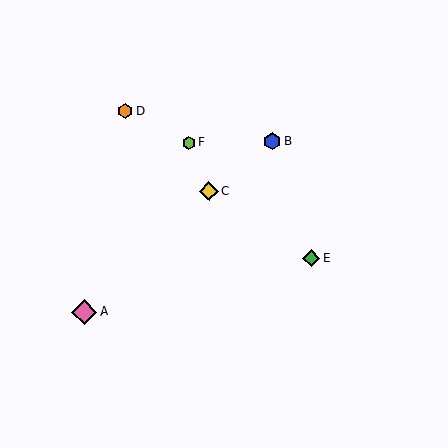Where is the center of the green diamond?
The center of the green diamond is at (311, 259).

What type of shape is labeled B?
Shape B is a blue hexagon.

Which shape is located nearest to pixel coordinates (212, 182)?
The yellow diamond (labeled C) at (209, 192) is nearest to that location.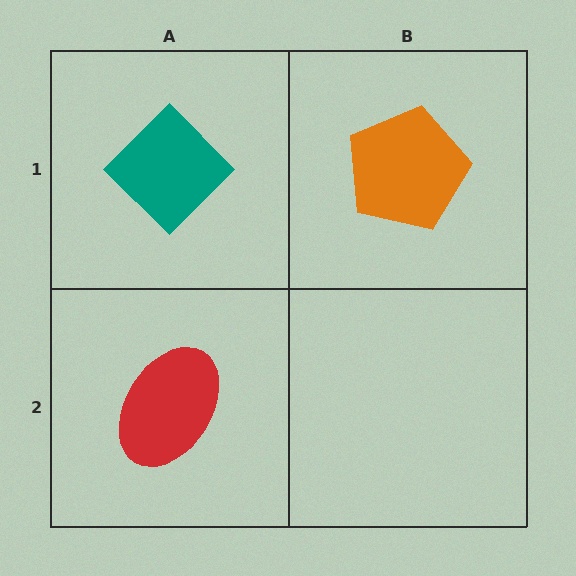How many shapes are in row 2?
1 shape.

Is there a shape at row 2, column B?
No, that cell is empty.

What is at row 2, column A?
A red ellipse.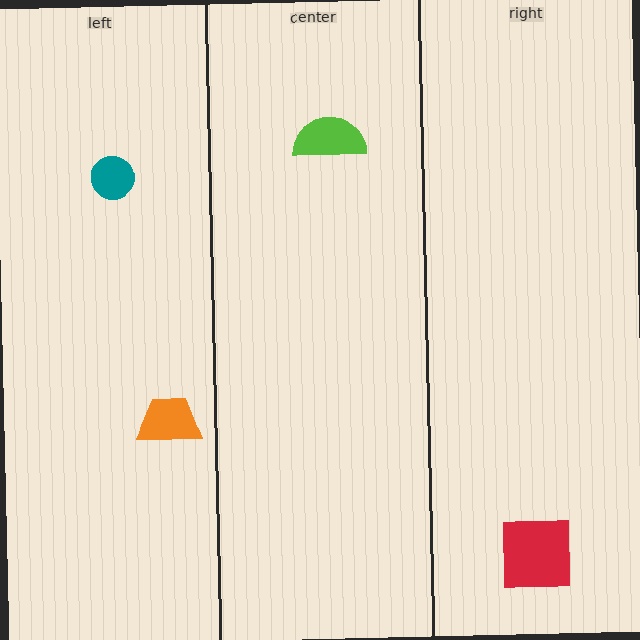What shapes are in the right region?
The red square.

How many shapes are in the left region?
2.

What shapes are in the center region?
The lime semicircle.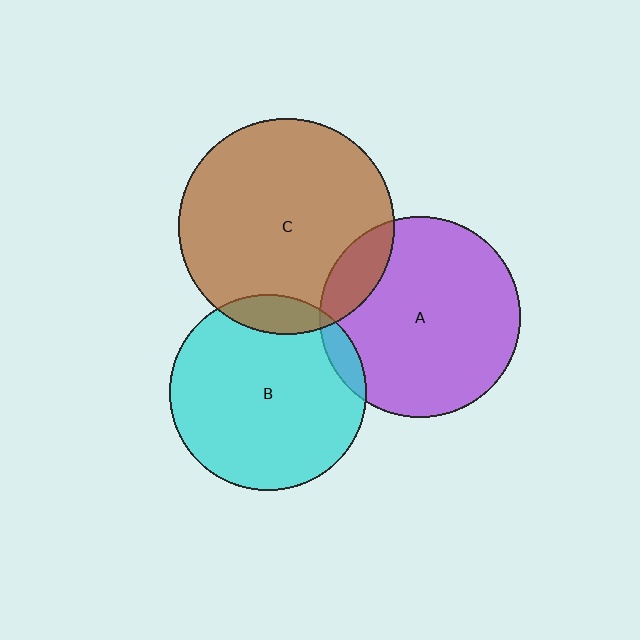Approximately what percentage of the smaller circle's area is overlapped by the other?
Approximately 5%.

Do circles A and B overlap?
Yes.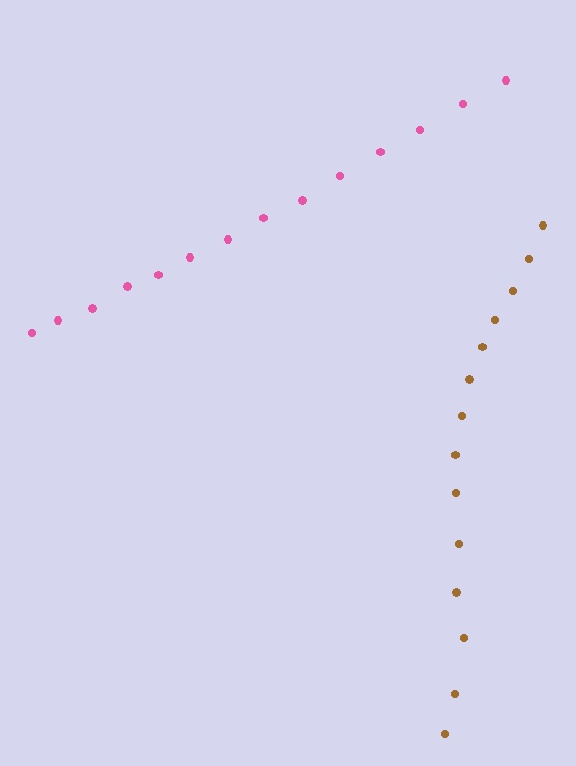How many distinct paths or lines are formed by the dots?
There are 2 distinct paths.